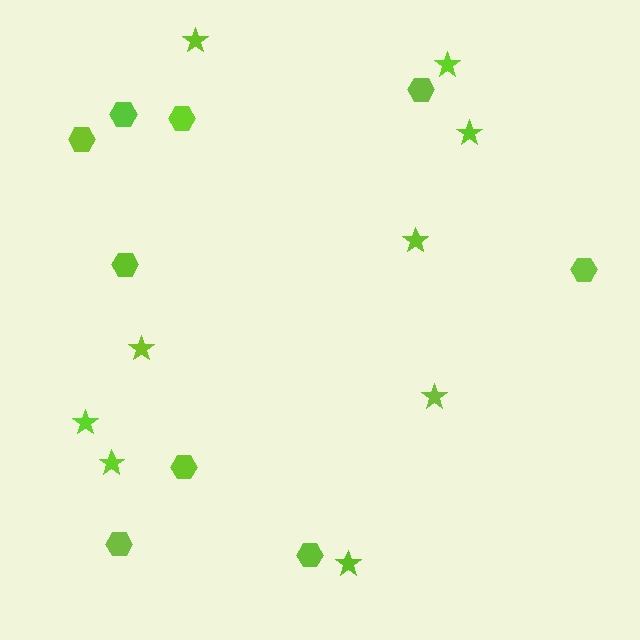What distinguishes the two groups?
There are 2 groups: one group of stars (9) and one group of hexagons (9).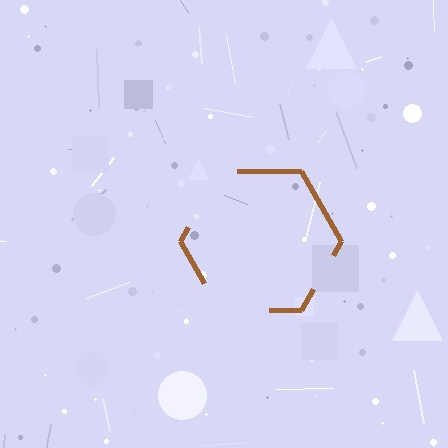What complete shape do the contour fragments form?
The contour fragments form a hexagon.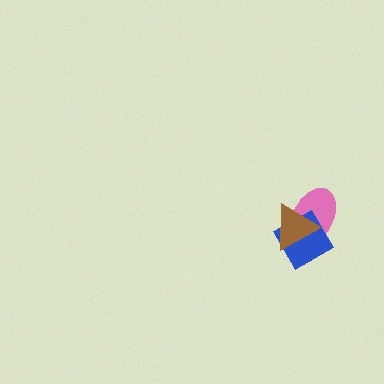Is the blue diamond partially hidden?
Yes, it is partially covered by another shape.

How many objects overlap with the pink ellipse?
2 objects overlap with the pink ellipse.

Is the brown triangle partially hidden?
No, no other shape covers it.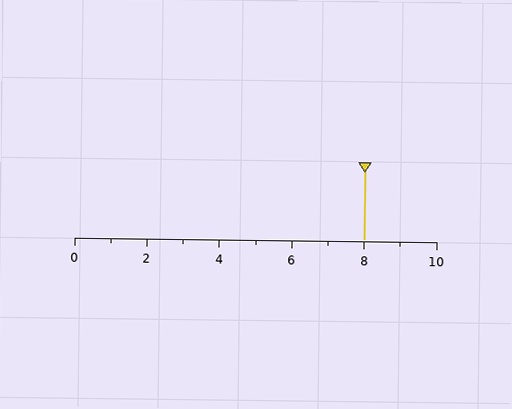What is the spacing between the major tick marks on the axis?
The major ticks are spaced 2 apart.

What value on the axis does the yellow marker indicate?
The marker indicates approximately 8.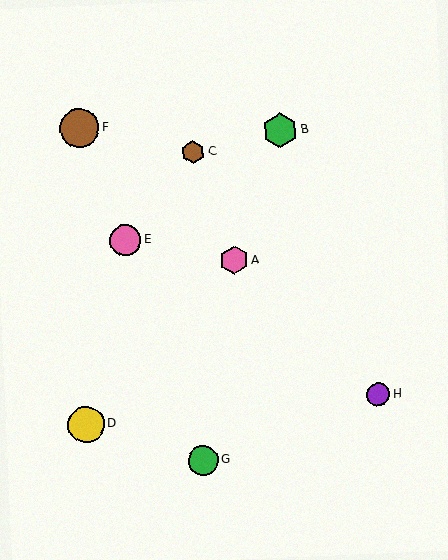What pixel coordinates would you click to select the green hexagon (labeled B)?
Click at (280, 130) to select the green hexagon B.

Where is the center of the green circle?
The center of the green circle is at (203, 460).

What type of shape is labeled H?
Shape H is a purple circle.